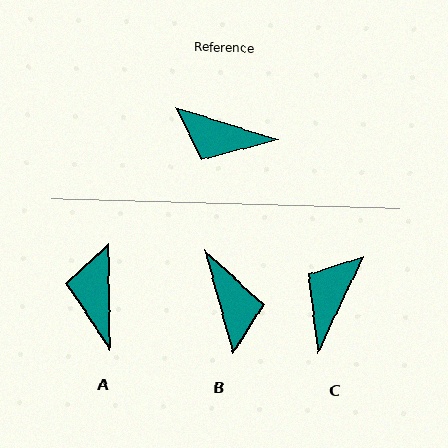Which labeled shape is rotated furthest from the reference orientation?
B, about 122 degrees away.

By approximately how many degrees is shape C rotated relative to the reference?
Approximately 97 degrees clockwise.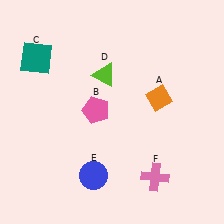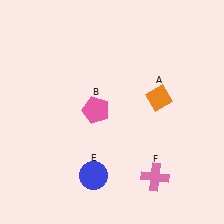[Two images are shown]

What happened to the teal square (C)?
The teal square (C) was removed in Image 2. It was in the top-left area of Image 1.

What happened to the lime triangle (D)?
The lime triangle (D) was removed in Image 2. It was in the top-left area of Image 1.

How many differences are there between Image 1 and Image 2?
There are 2 differences between the two images.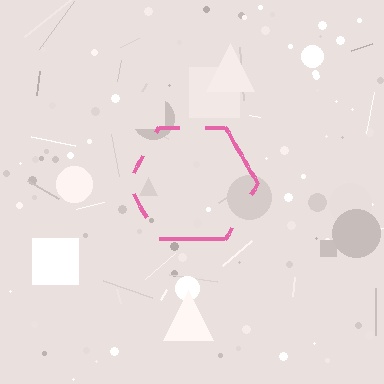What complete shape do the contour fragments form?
The contour fragments form a hexagon.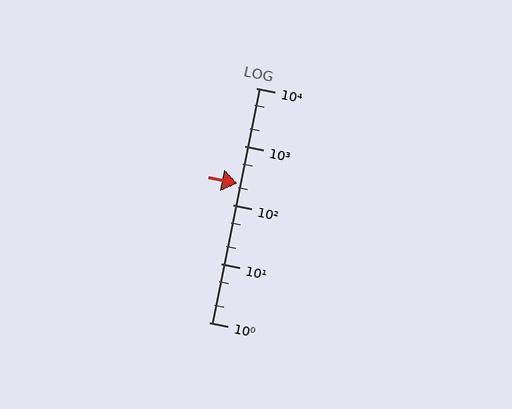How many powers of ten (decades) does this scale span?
The scale spans 4 decades, from 1 to 10000.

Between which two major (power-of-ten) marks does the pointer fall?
The pointer is between 100 and 1000.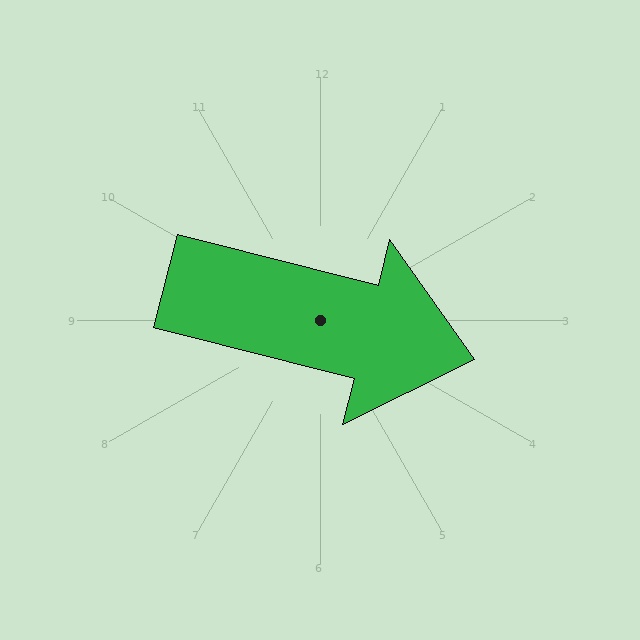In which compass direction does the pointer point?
East.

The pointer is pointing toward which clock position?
Roughly 3 o'clock.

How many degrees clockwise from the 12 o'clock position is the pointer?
Approximately 104 degrees.